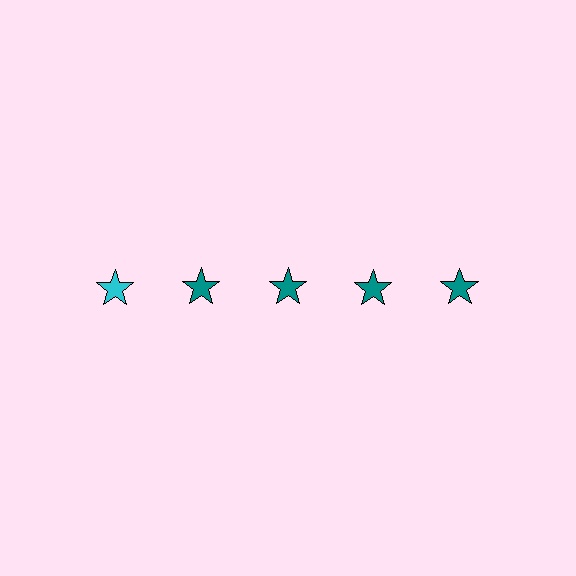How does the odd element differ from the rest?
It has a different color: cyan instead of teal.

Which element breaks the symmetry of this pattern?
The cyan star in the top row, leftmost column breaks the symmetry. All other shapes are teal stars.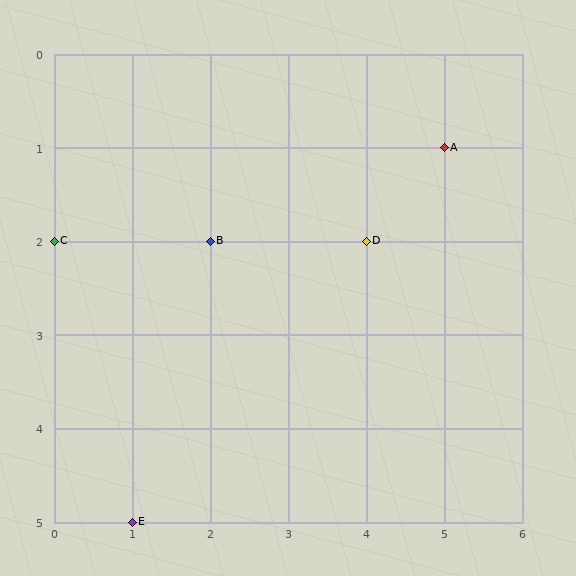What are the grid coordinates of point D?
Point D is at grid coordinates (4, 2).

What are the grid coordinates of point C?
Point C is at grid coordinates (0, 2).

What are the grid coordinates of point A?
Point A is at grid coordinates (5, 1).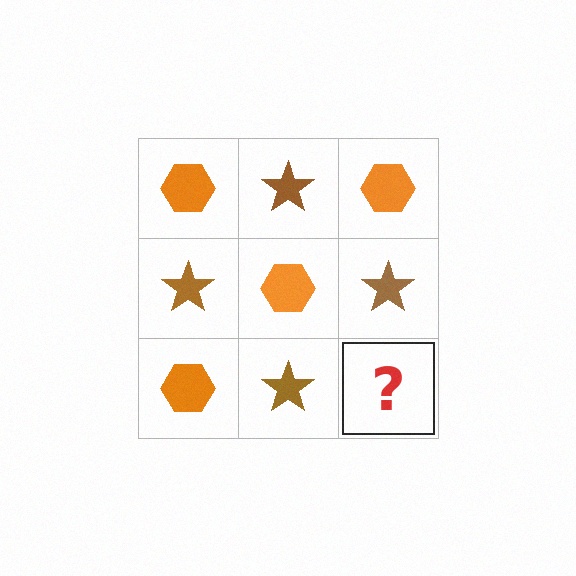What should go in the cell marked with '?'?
The missing cell should contain an orange hexagon.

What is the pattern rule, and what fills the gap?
The rule is that it alternates orange hexagon and brown star in a checkerboard pattern. The gap should be filled with an orange hexagon.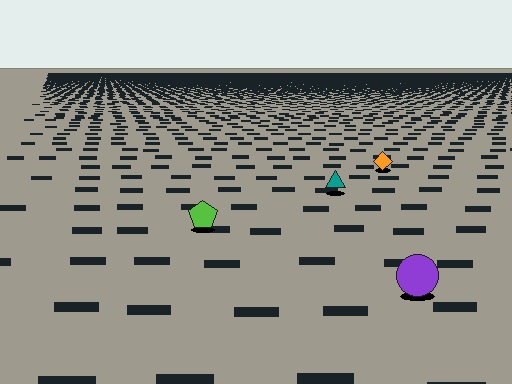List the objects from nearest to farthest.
From nearest to farthest: the purple circle, the lime pentagon, the teal triangle, the orange diamond.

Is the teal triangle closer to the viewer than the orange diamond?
Yes. The teal triangle is closer — you can tell from the texture gradient: the ground texture is coarser near it.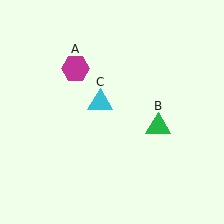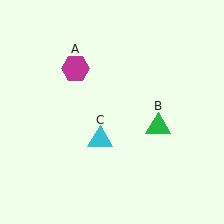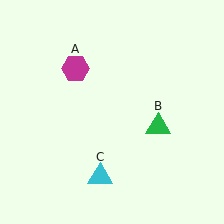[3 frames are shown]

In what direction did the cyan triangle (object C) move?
The cyan triangle (object C) moved down.